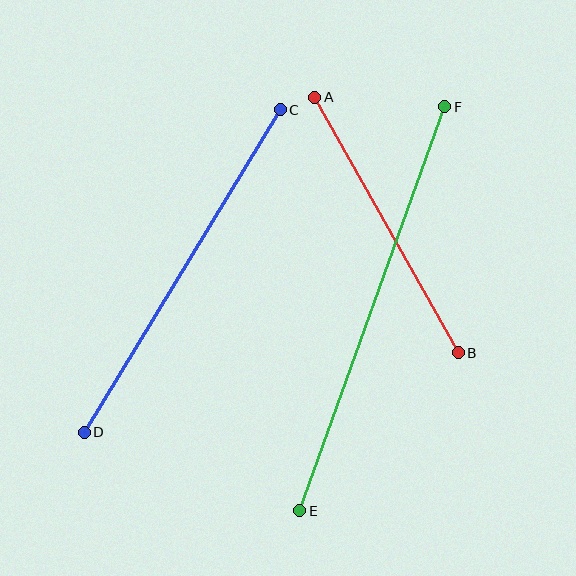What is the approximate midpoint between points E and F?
The midpoint is at approximately (372, 309) pixels.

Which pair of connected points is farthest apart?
Points E and F are farthest apart.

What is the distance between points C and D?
The distance is approximately 377 pixels.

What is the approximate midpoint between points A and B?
The midpoint is at approximately (386, 225) pixels.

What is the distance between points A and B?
The distance is approximately 293 pixels.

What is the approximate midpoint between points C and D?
The midpoint is at approximately (182, 271) pixels.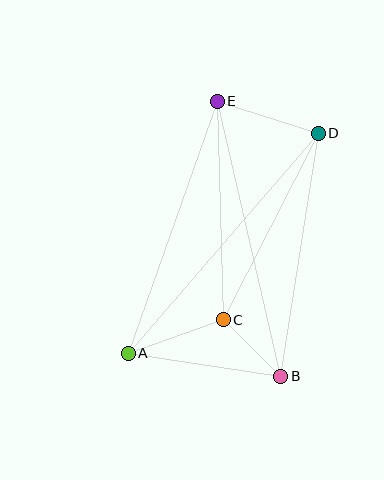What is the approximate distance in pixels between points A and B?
The distance between A and B is approximately 154 pixels.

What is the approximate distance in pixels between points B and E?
The distance between B and E is approximately 283 pixels.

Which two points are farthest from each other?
Points A and D are farthest from each other.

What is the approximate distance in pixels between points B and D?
The distance between B and D is approximately 246 pixels.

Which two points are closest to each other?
Points B and C are closest to each other.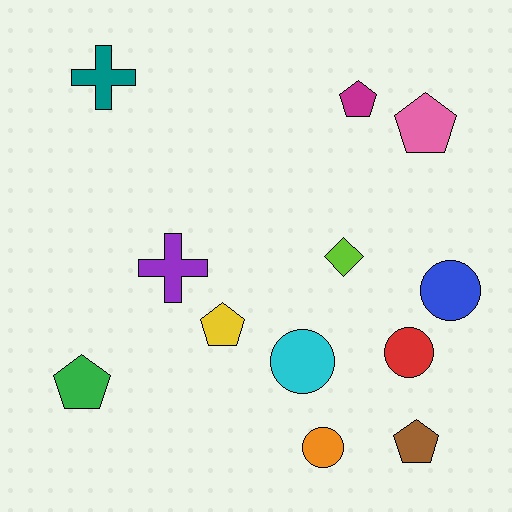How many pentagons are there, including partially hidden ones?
There are 5 pentagons.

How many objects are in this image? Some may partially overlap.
There are 12 objects.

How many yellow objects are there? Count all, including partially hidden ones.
There is 1 yellow object.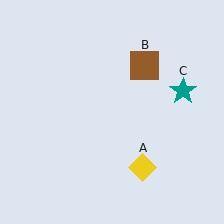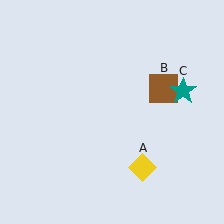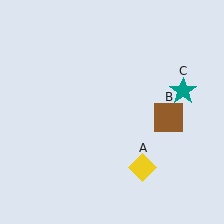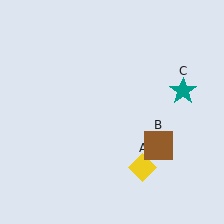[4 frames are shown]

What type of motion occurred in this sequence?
The brown square (object B) rotated clockwise around the center of the scene.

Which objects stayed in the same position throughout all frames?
Yellow diamond (object A) and teal star (object C) remained stationary.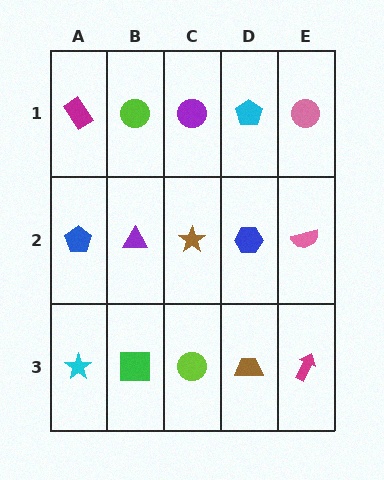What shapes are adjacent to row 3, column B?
A purple triangle (row 2, column B), a cyan star (row 3, column A), a lime circle (row 3, column C).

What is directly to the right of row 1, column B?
A purple circle.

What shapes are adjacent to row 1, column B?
A purple triangle (row 2, column B), a magenta rectangle (row 1, column A), a purple circle (row 1, column C).